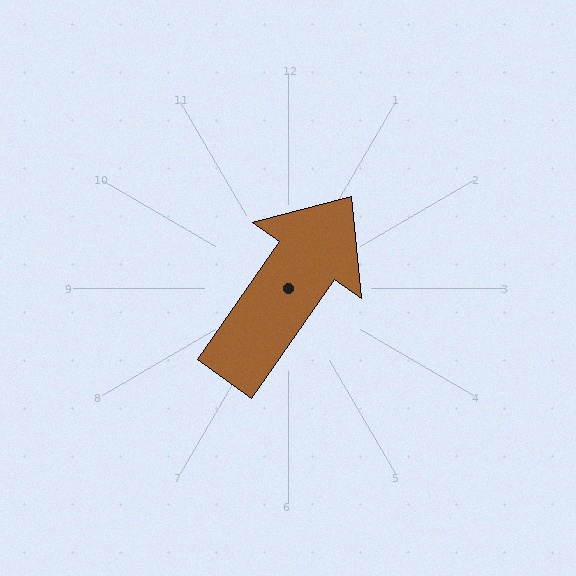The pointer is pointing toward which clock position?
Roughly 1 o'clock.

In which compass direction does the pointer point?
Northeast.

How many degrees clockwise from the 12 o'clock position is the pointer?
Approximately 35 degrees.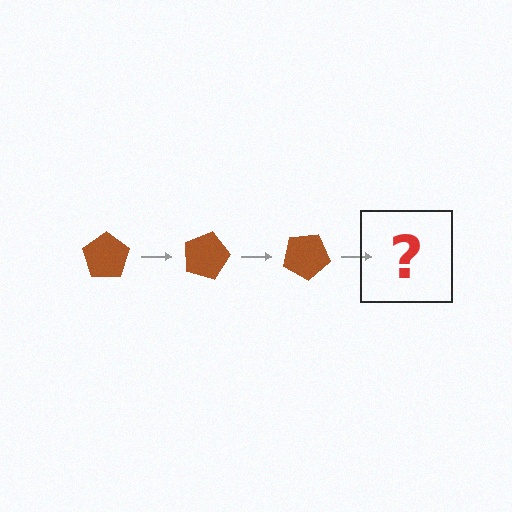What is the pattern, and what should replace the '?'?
The pattern is that the pentagon rotates 15 degrees each step. The '?' should be a brown pentagon rotated 45 degrees.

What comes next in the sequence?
The next element should be a brown pentagon rotated 45 degrees.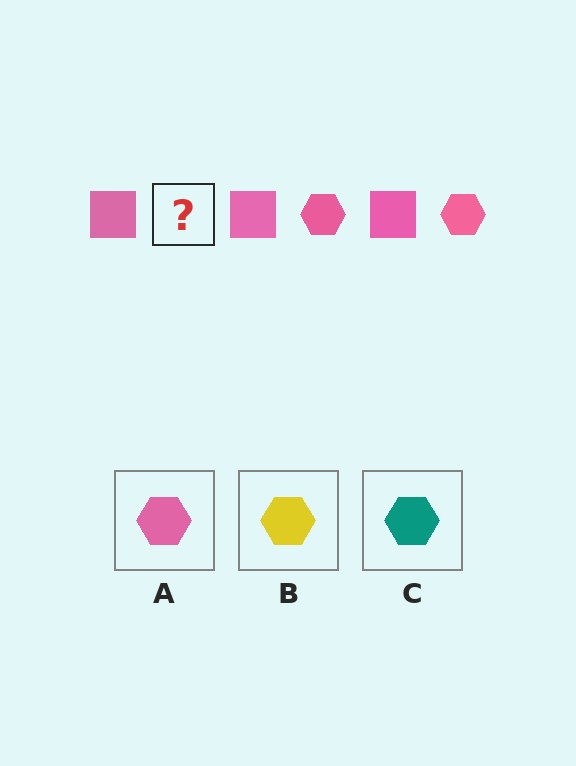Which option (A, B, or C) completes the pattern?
A.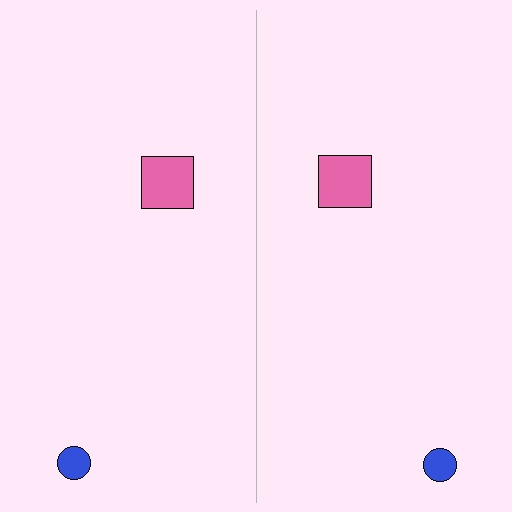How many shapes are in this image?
There are 4 shapes in this image.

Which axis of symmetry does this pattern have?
The pattern has a vertical axis of symmetry running through the center of the image.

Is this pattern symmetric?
Yes, this pattern has bilateral (reflection) symmetry.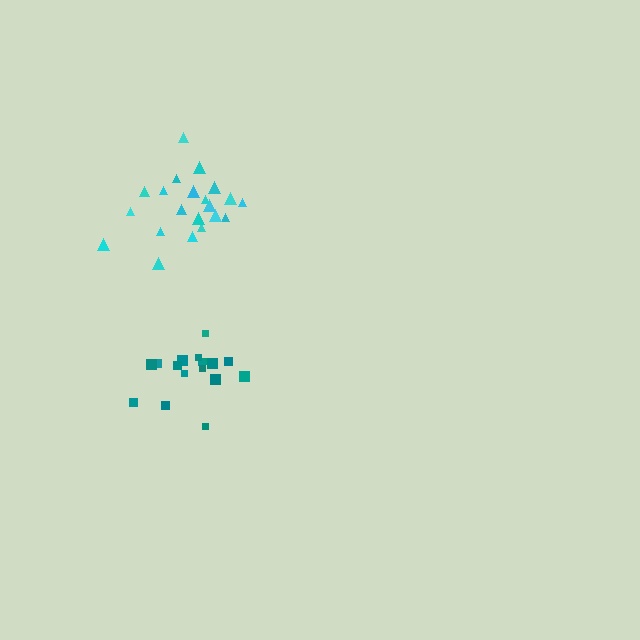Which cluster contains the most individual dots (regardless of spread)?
Cyan (21).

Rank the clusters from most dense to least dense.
teal, cyan.